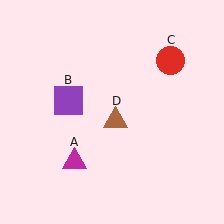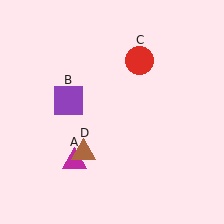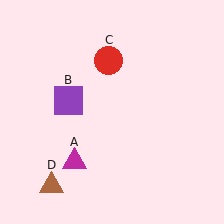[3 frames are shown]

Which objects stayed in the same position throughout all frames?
Magenta triangle (object A) and purple square (object B) remained stationary.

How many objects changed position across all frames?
2 objects changed position: red circle (object C), brown triangle (object D).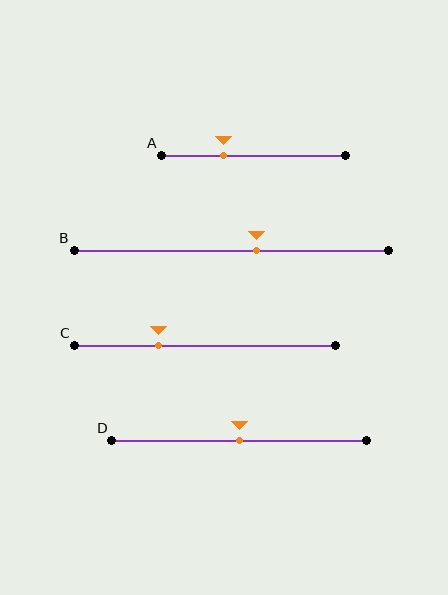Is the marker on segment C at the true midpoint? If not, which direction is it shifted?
No, the marker on segment C is shifted to the left by about 18% of the segment length.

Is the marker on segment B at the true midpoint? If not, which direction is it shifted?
No, the marker on segment B is shifted to the right by about 8% of the segment length.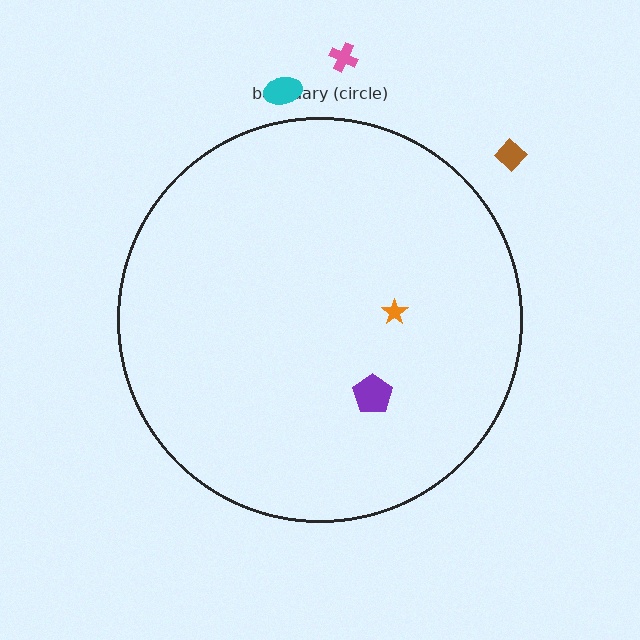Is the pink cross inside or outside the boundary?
Outside.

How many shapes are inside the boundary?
2 inside, 3 outside.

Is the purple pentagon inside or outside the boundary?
Inside.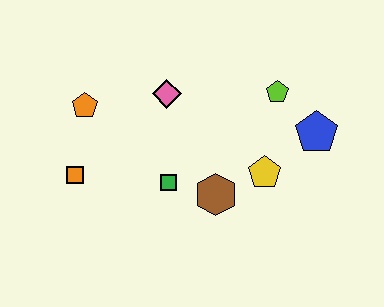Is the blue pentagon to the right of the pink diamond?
Yes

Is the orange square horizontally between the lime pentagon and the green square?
No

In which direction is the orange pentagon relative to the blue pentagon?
The orange pentagon is to the left of the blue pentagon.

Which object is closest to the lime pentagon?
The blue pentagon is closest to the lime pentagon.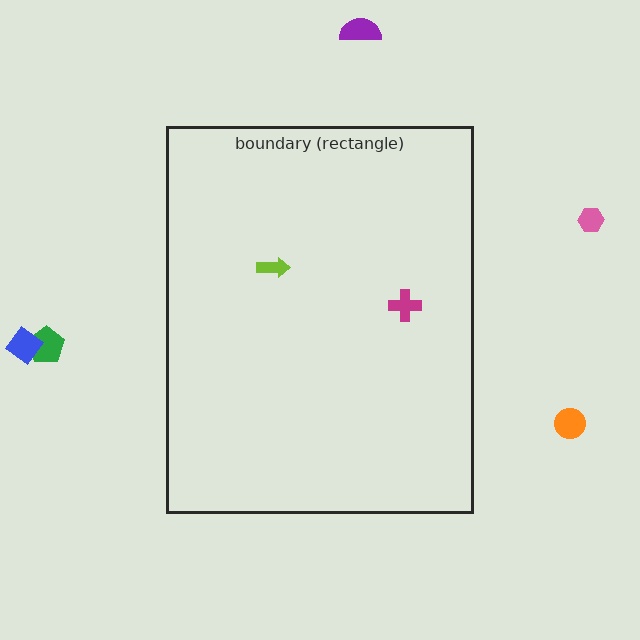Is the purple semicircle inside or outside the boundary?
Outside.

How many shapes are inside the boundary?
2 inside, 5 outside.